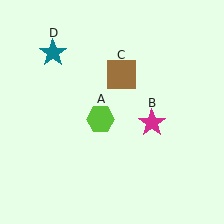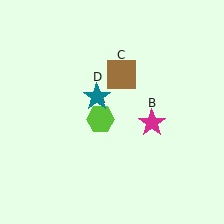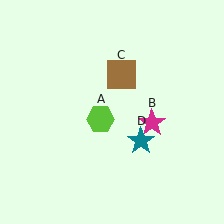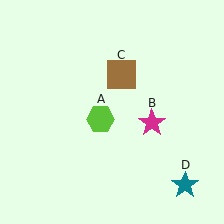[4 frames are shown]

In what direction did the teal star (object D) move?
The teal star (object D) moved down and to the right.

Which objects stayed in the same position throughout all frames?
Lime hexagon (object A) and magenta star (object B) and brown square (object C) remained stationary.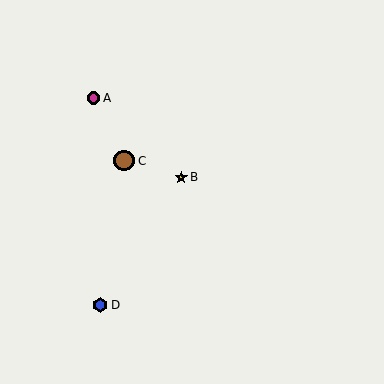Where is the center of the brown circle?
The center of the brown circle is at (124, 161).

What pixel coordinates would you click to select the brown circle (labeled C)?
Click at (124, 161) to select the brown circle C.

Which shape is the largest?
The brown circle (labeled C) is the largest.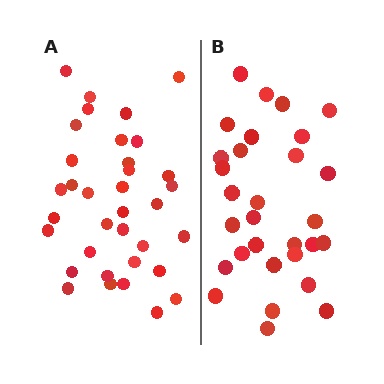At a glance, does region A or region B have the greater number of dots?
Region A (the left region) has more dots.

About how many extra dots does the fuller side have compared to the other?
Region A has about 5 more dots than region B.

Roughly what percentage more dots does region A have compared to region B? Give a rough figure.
About 15% more.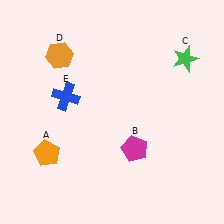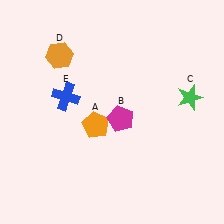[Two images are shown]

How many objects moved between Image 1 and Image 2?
3 objects moved between the two images.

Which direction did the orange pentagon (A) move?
The orange pentagon (A) moved right.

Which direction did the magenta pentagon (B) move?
The magenta pentagon (B) moved up.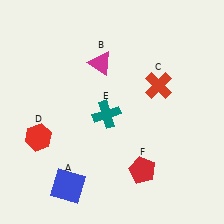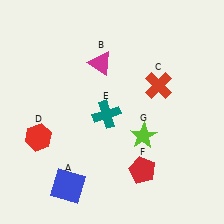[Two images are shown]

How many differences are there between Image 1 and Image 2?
There is 1 difference between the two images.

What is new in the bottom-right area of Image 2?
A lime star (G) was added in the bottom-right area of Image 2.